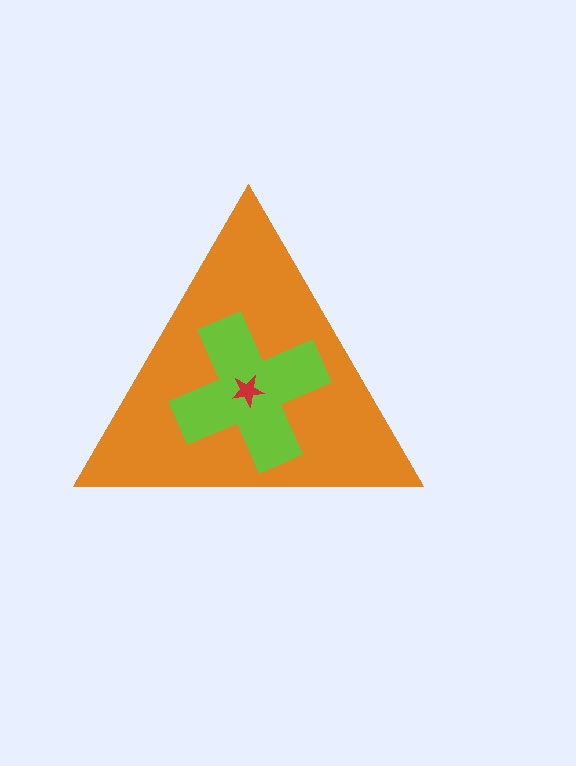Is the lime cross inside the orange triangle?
Yes.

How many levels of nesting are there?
3.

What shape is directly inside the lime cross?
The red star.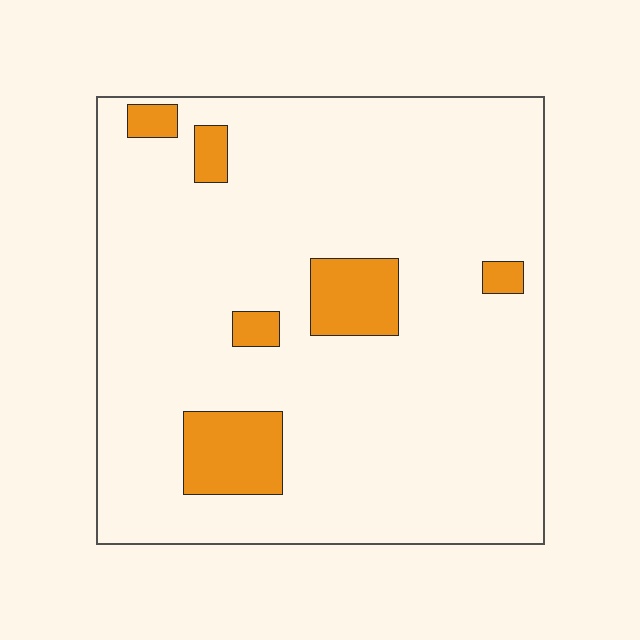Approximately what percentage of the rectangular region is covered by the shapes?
Approximately 10%.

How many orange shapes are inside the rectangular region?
6.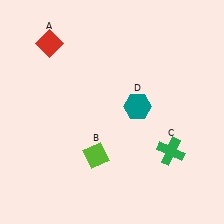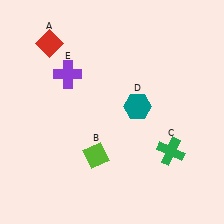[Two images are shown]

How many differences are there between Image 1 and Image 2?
There is 1 difference between the two images.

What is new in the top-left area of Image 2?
A purple cross (E) was added in the top-left area of Image 2.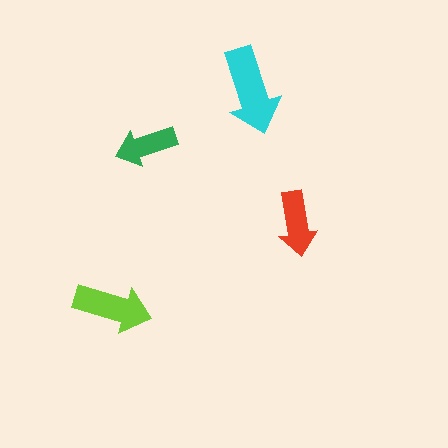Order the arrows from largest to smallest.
the cyan one, the lime one, the red one, the green one.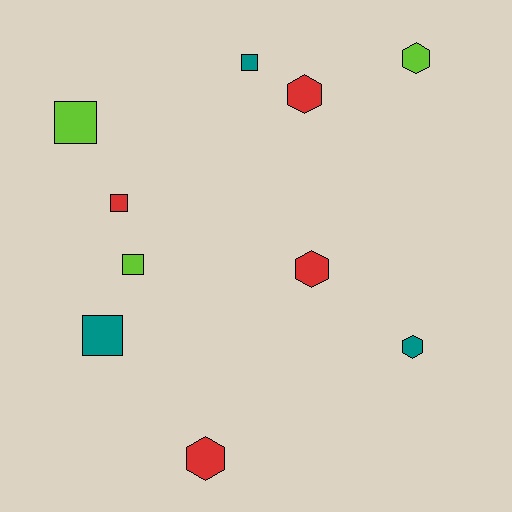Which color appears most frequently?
Red, with 4 objects.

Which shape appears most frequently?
Square, with 5 objects.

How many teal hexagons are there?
There is 1 teal hexagon.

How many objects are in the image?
There are 10 objects.